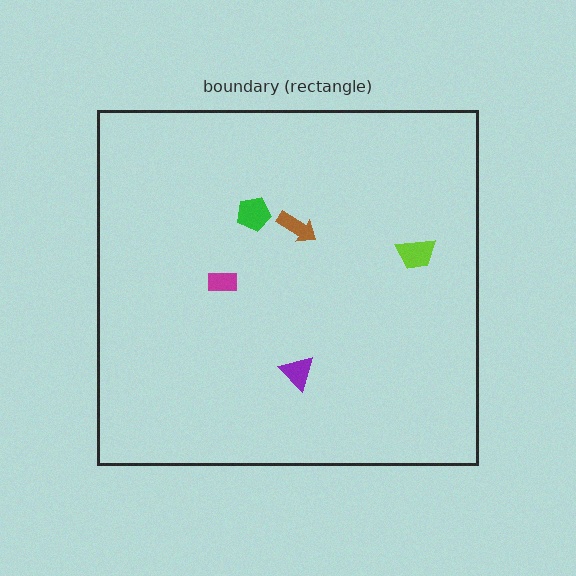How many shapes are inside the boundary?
5 inside, 0 outside.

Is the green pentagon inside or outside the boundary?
Inside.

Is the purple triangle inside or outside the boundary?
Inside.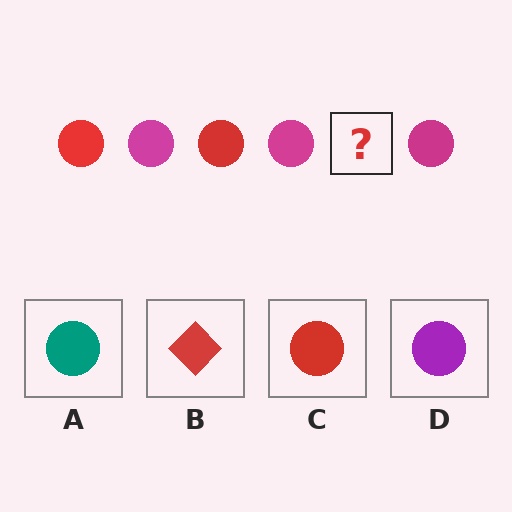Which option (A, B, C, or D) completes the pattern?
C.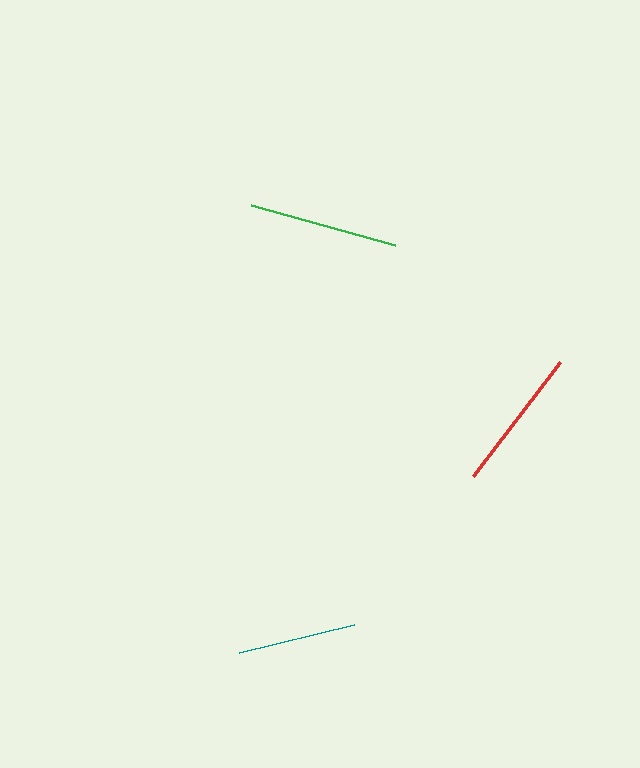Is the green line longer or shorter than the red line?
The green line is longer than the red line.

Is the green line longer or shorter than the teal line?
The green line is longer than the teal line.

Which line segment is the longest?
The green line is the longest at approximately 149 pixels.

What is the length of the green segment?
The green segment is approximately 149 pixels long.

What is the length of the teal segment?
The teal segment is approximately 118 pixels long.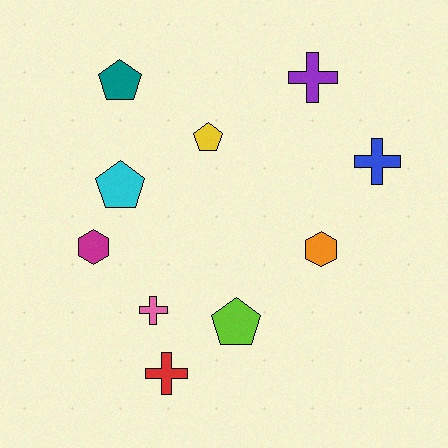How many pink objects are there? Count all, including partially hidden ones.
There is 1 pink object.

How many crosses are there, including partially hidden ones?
There are 4 crosses.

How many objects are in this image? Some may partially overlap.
There are 10 objects.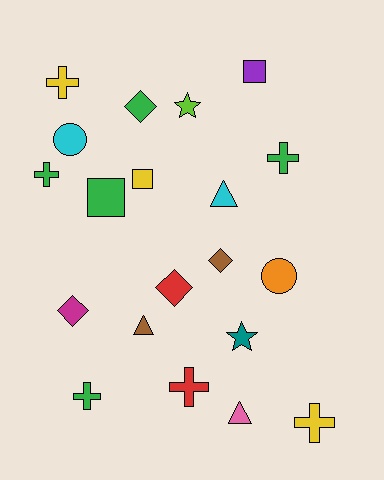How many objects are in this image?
There are 20 objects.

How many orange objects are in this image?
There is 1 orange object.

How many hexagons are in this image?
There are no hexagons.